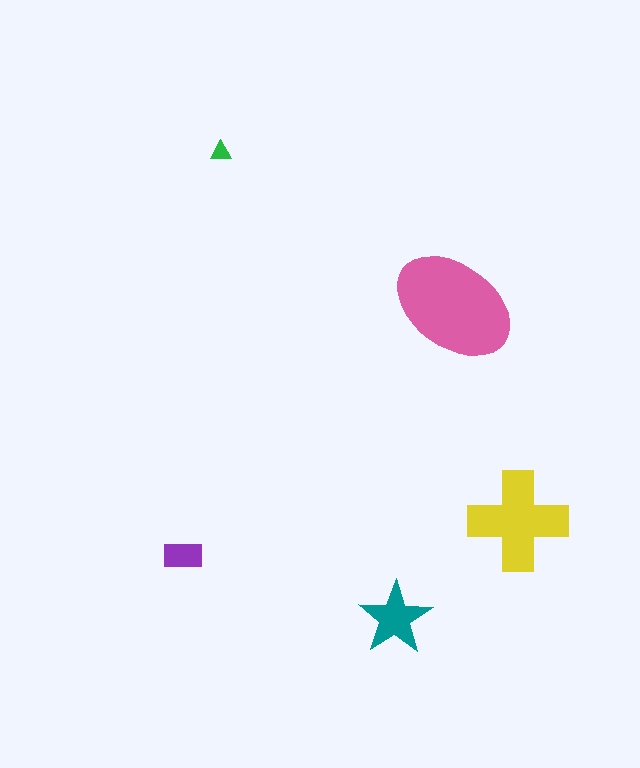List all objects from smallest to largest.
The green triangle, the purple rectangle, the teal star, the yellow cross, the pink ellipse.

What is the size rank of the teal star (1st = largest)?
3rd.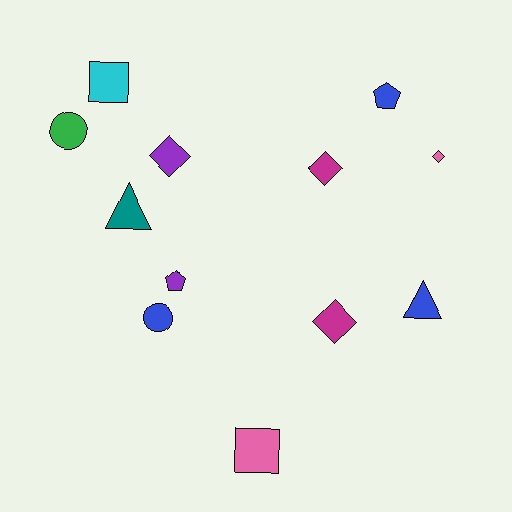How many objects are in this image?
There are 12 objects.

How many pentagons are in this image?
There are 2 pentagons.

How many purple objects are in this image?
There are 2 purple objects.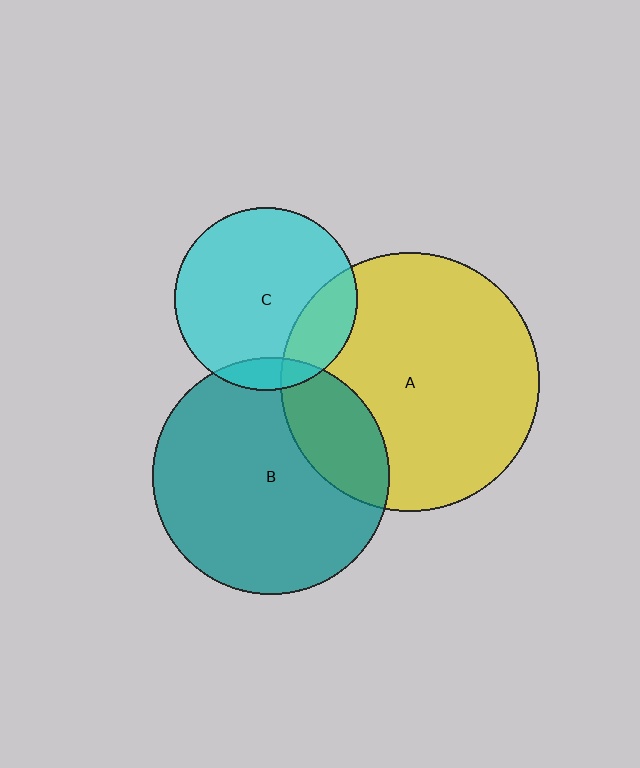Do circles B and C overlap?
Yes.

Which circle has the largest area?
Circle A (yellow).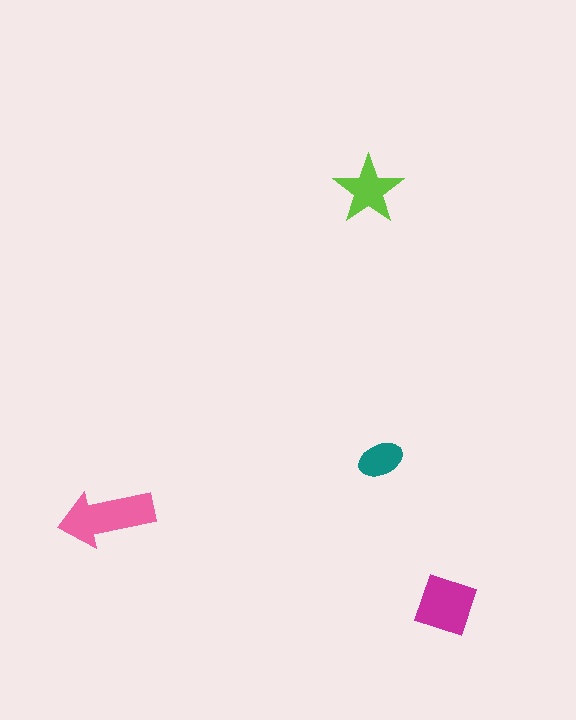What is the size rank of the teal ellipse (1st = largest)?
4th.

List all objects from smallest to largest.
The teal ellipse, the lime star, the magenta diamond, the pink arrow.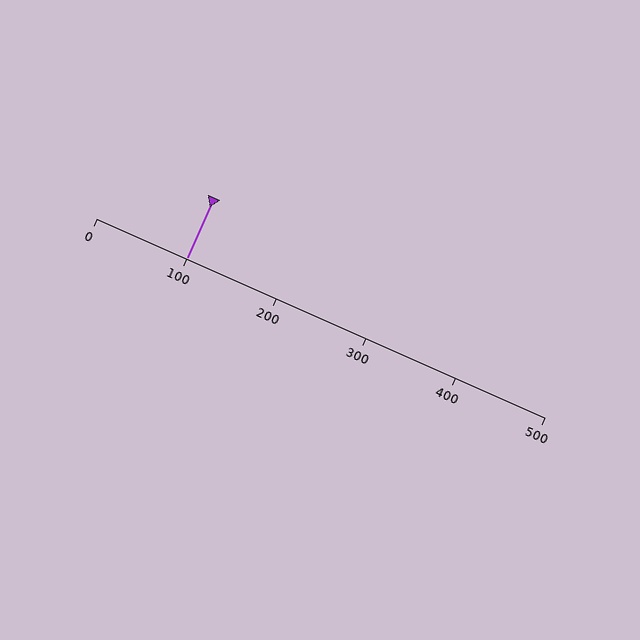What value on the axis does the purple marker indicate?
The marker indicates approximately 100.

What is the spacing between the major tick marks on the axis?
The major ticks are spaced 100 apart.